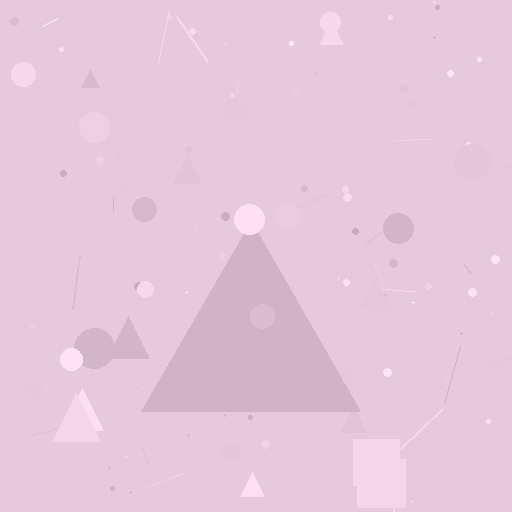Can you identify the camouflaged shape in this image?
The camouflaged shape is a triangle.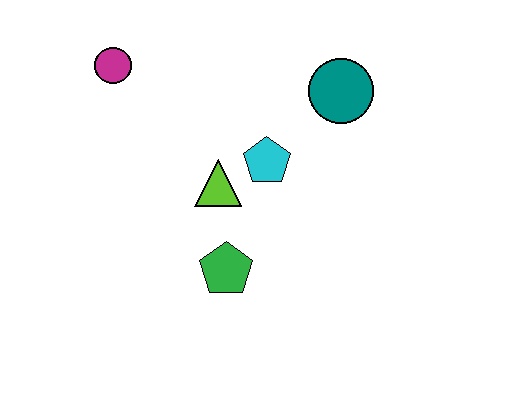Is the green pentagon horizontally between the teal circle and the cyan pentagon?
No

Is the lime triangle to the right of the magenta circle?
Yes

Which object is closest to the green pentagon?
The lime triangle is closest to the green pentagon.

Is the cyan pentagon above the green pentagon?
Yes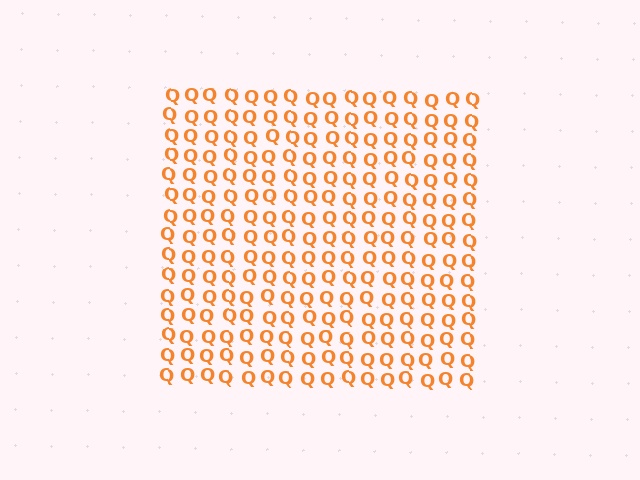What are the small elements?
The small elements are letter Q's.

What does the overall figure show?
The overall figure shows a square.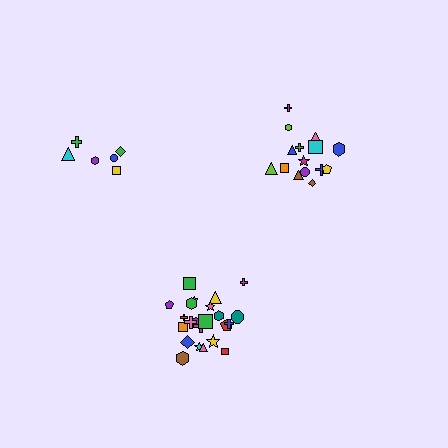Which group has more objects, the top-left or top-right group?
The top-right group.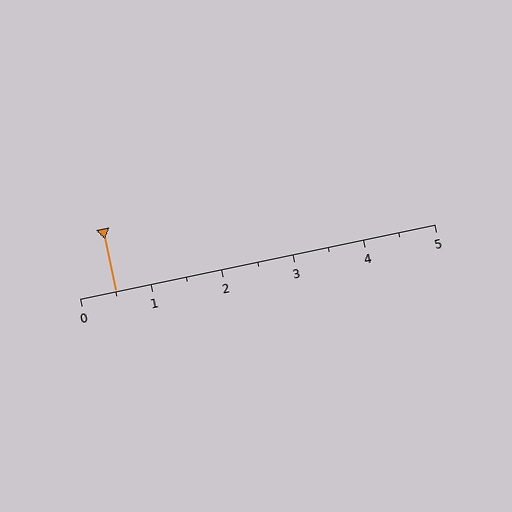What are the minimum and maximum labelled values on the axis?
The axis runs from 0 to 5.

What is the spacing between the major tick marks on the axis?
The major ticks are spaced 1 apart.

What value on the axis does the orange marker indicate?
The marker indicates approximately 0.5.